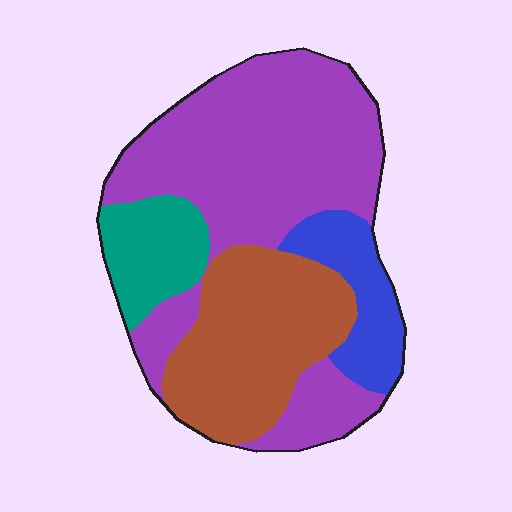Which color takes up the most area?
Purple, at roughly 50%.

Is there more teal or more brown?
Brown.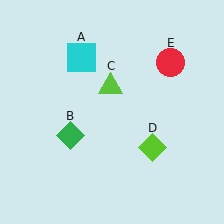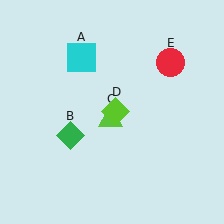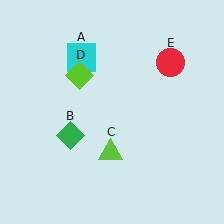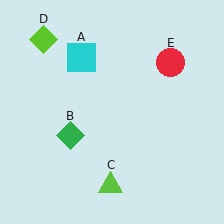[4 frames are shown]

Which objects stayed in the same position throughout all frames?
Cyan square (object A) and green diamond (object B) and red circle (object E) remained stationary.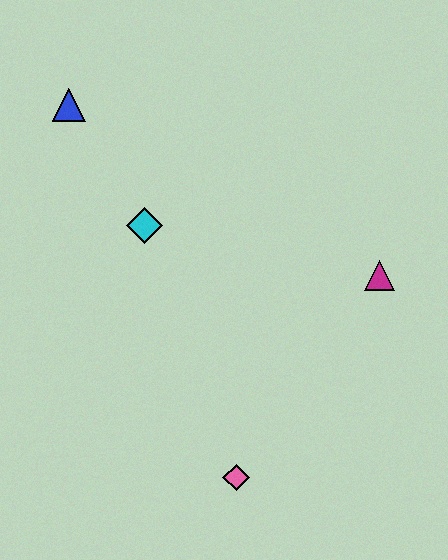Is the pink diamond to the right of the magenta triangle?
No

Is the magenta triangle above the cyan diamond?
No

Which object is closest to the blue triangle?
The cyan diamond is closest to the blue triangle.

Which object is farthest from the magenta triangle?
The blue triangle is farthest from the magenta triangle.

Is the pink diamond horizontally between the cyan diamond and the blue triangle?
No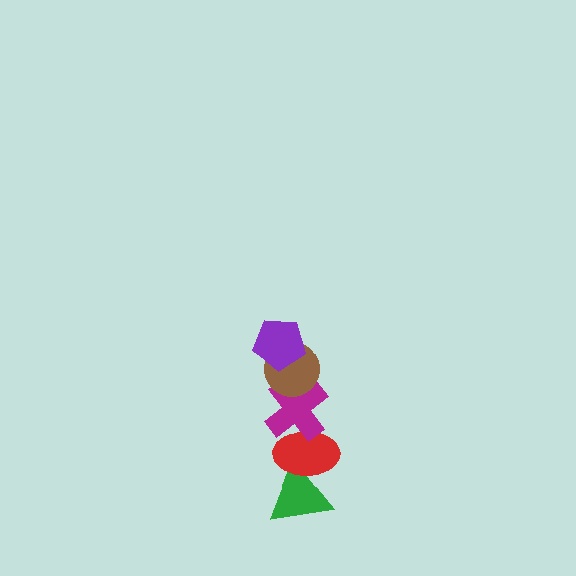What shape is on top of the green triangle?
The red ellipse is on top of the green triangle.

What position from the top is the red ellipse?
The red ellipse is 4th from the top.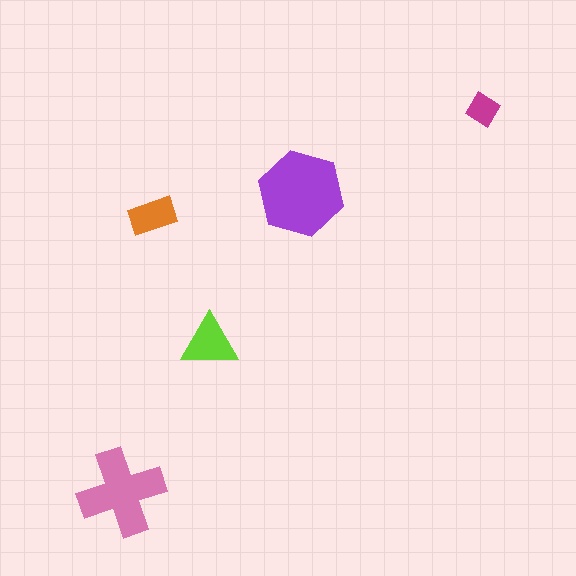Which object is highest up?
The magenta diamond is topmost.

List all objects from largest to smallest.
The purple hexagon, the pink cross, the lime triangle, the orange rectangle, the magenta diamond.